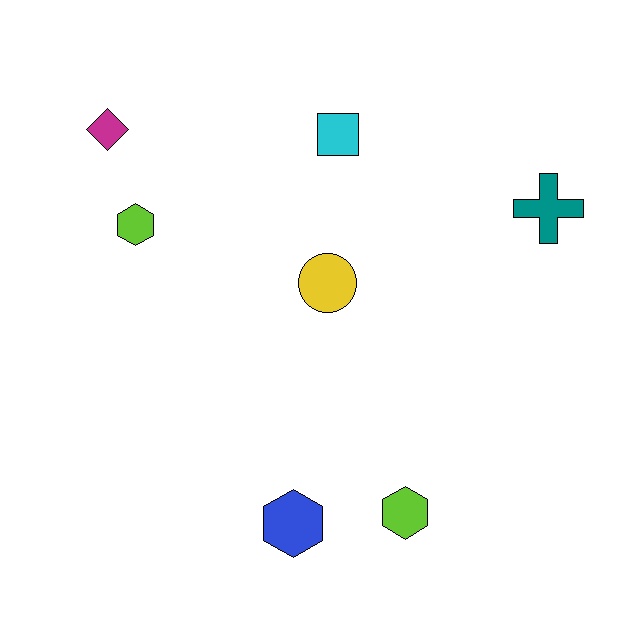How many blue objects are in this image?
There is 1 blue object.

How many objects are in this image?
There are 7 objects.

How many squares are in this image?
There is 1 square.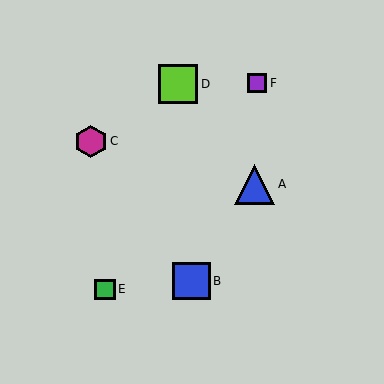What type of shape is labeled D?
Shape D is a lime square.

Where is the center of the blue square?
The center of the blue square is at (192, 281).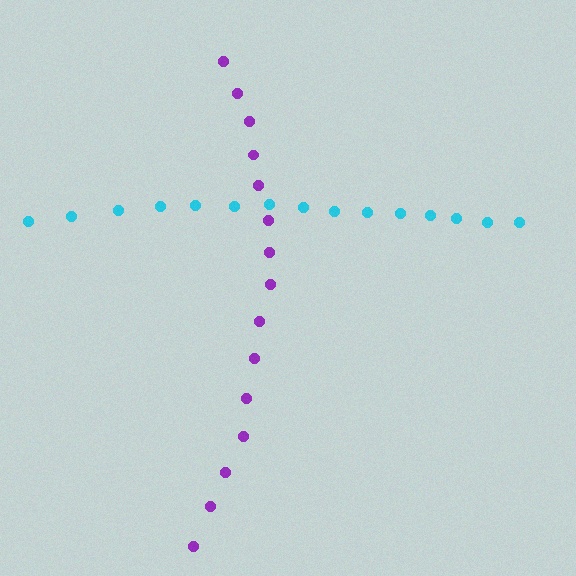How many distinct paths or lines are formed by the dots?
There are 2 distinct paths.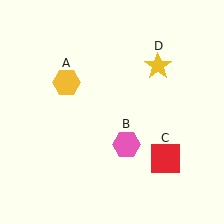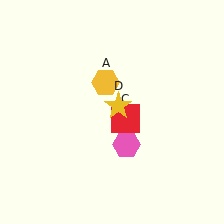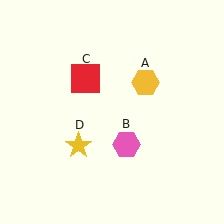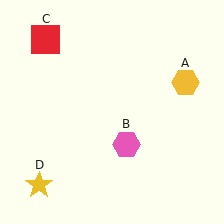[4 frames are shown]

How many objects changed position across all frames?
3 objects changed position: yellow hexagon (object A), red square (object C), yellow star (object D).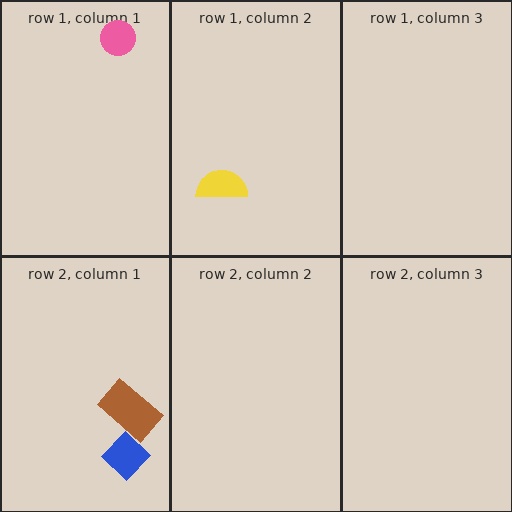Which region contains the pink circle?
The row 1, column 1 region.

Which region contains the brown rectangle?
The row 2, column 1 region.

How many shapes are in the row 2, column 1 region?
2.